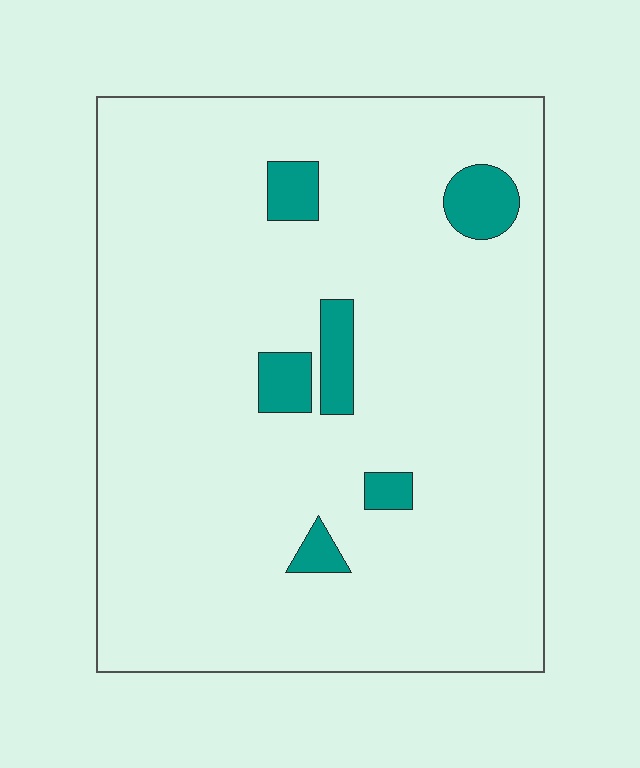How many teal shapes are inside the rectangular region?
6.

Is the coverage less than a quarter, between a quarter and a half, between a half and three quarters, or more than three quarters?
Less than a quarter.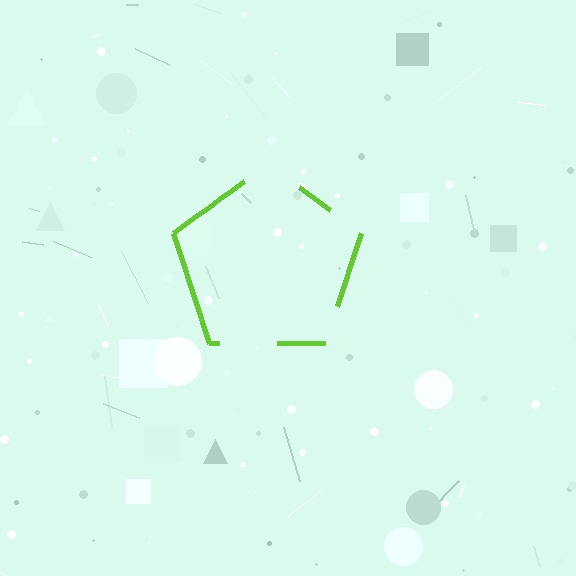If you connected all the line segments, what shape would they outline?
They would outline a pentagon.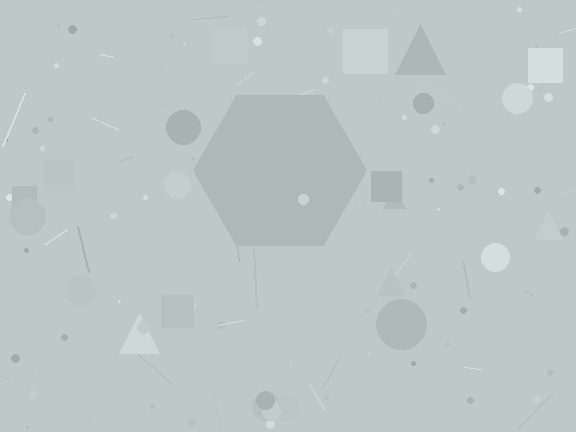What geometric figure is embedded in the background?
A hexagon is embedded in the background.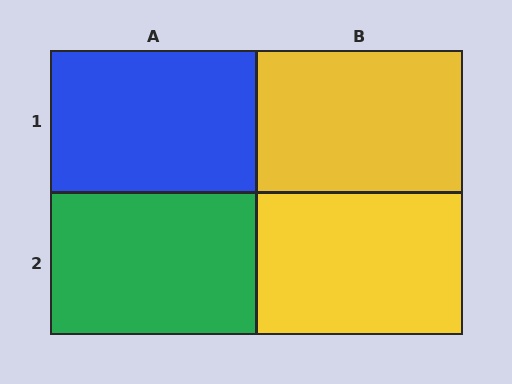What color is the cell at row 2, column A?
Green.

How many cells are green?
1 cell is green.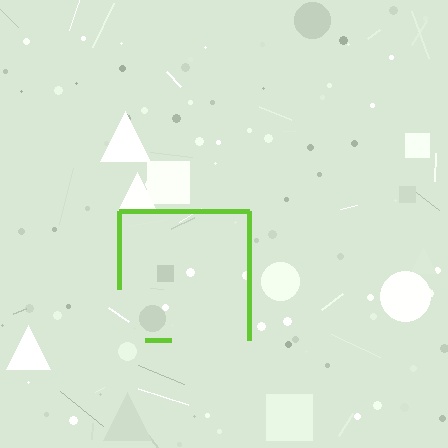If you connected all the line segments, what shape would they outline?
They would outline a square.